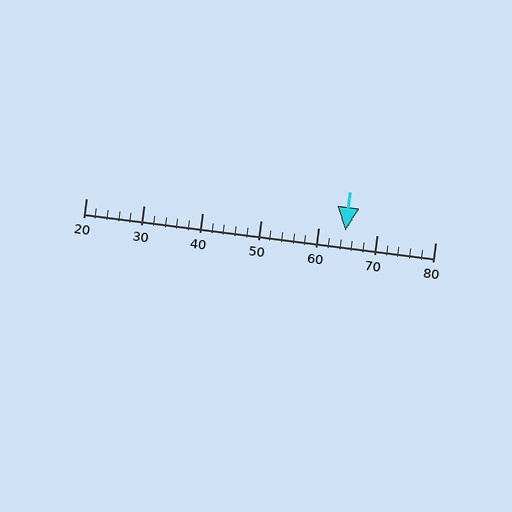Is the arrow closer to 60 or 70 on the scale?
The arrow is closer to 60.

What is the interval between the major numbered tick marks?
The major tick marks are spaced 10 units apart.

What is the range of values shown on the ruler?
The ruler shows values from 20 to 80.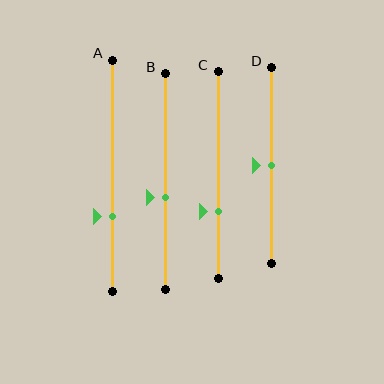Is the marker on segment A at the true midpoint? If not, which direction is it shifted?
No, the marker on segment A is shifted downward by about 18% of the segment length.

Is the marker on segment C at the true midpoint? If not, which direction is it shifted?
No, the marker on segment C is shifted downward by about 18% of the segment length.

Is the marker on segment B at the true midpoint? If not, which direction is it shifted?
No, the marker on segment B is shifted downward by about 7% of the segment length.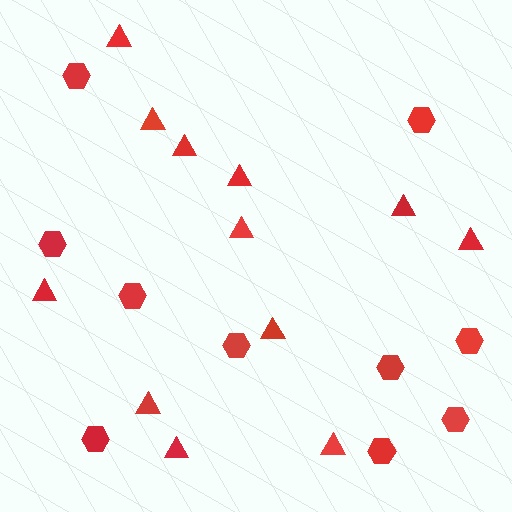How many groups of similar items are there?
There are 2 groups: one group of hexagons (10) and one group of triangles (12).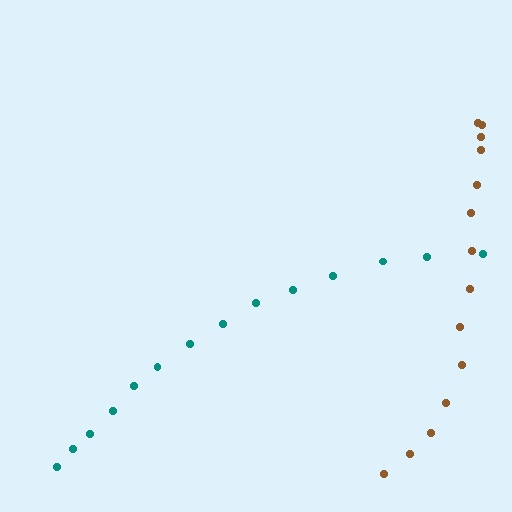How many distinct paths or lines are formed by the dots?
There are 2 distinct paths.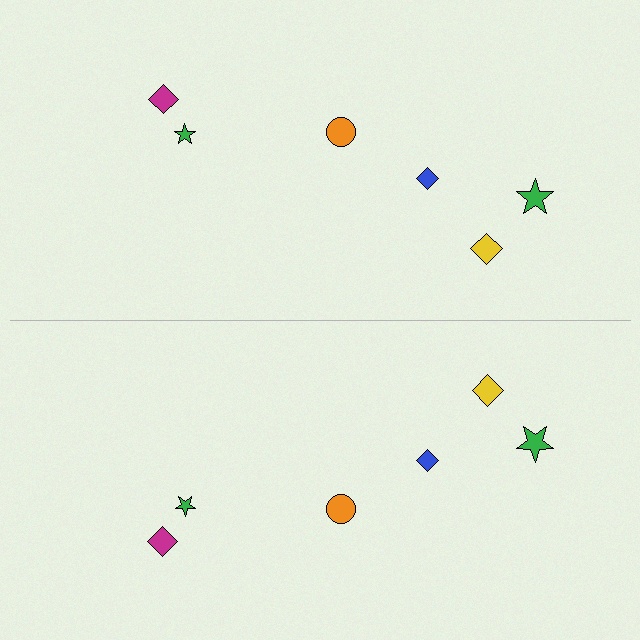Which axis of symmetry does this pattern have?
The pattern has a horizontal axis of symmetry running through the center of the image.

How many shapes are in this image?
There are 12 shapes in this image.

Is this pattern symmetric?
Yes, this pattern has bilateral (reflection) symmetry.